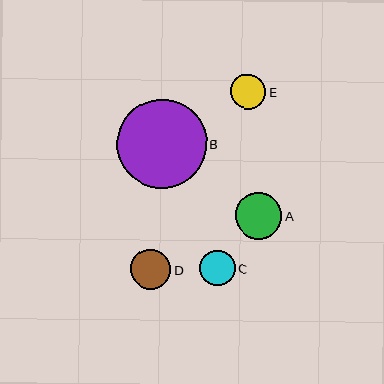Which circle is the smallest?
Circle E is the smallest with a size of approximately 35 pixels.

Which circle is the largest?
Circle B is the largest with a size of approximately 90 pixels.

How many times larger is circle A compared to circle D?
Circle A is approximately 1.2 times the size of circle D.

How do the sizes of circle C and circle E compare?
Circle C and circle E are approximately the same size.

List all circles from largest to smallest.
From largest to smallest: B, A, D, C, E.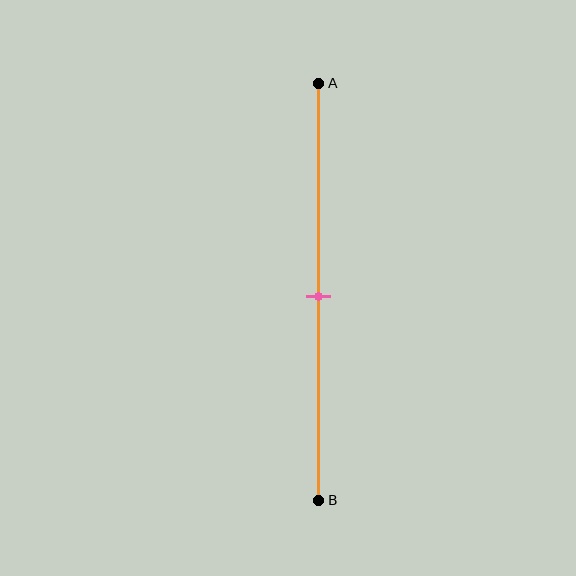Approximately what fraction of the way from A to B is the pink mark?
The pink mark is approximately 50% of the way from A to B.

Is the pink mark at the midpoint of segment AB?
Yes, the mark is approximately at the midpoint.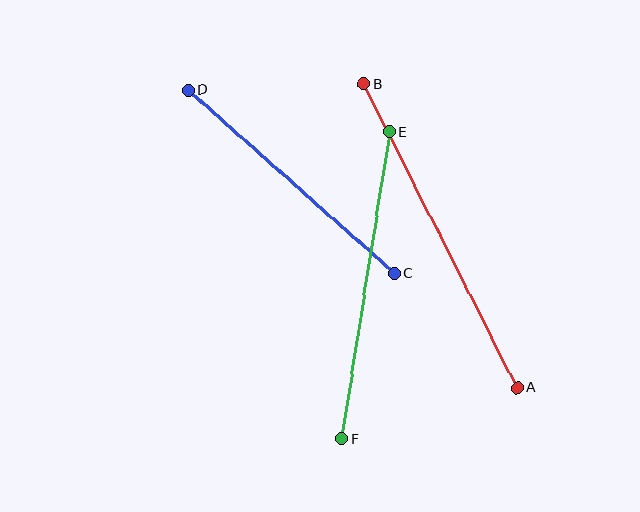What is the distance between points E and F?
The distance is approximately 310 pixels.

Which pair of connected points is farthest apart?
Points A and B are farthest apart.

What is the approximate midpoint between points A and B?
The midpoint is at approximately (440, 236) pixels.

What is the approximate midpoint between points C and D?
The midpoint is at approximately (291, 182) pixels.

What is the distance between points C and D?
The distance is approximately 276 pixels.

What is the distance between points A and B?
The distance is approximately 340 pixels.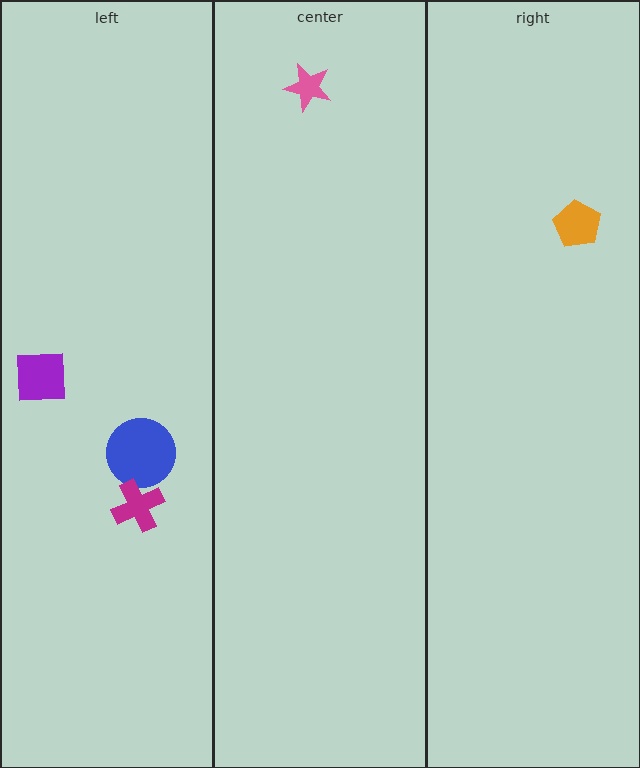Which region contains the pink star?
The center region.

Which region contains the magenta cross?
The left region.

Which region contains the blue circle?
The left region.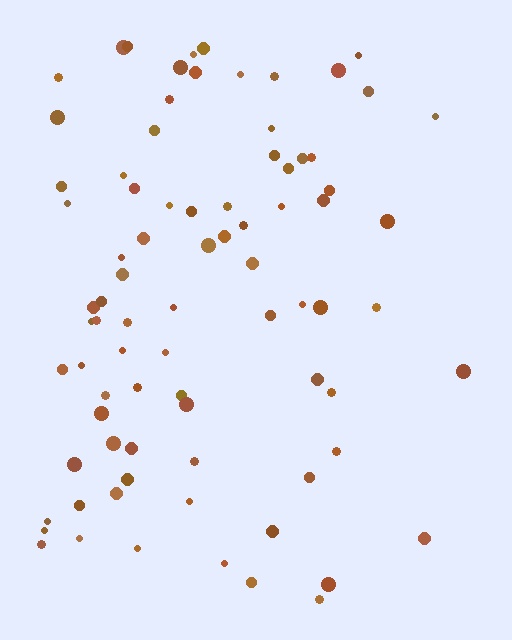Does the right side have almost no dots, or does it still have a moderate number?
Still a moderate number, just noticeably fewer than the left.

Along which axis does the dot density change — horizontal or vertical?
Horizontal.